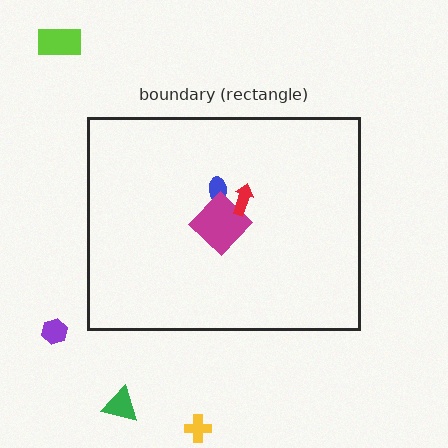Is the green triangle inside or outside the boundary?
Outside.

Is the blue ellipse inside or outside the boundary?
Inside.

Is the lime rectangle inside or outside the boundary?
Outside.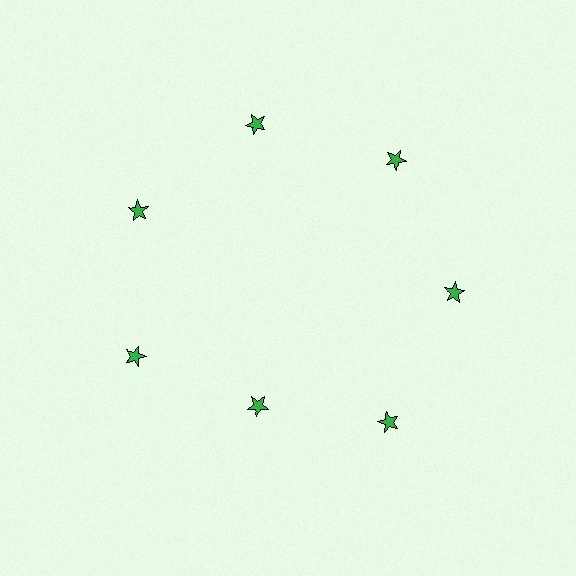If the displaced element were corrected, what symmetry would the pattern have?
It would have 7-fold rotational symmetry — the pattern would map onto itself every 51 degrees.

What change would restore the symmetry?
The symmetry would be restored by moving it outward, back onto the ring so that all 7 stars sit at equal angles and equal distance from the center.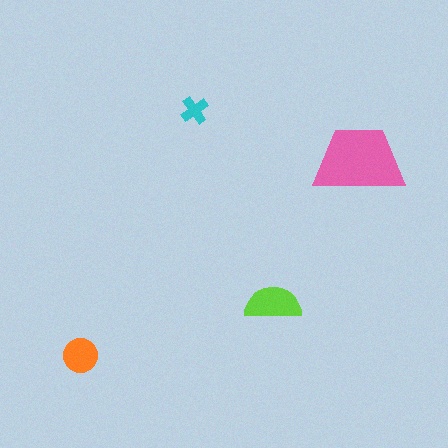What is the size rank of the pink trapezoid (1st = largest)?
1st.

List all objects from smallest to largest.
The cyan cross, the orange circle, the lime semicircle, the pink trapezoid.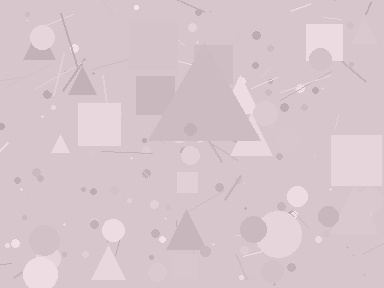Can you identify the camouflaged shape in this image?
The camouflaged shape is a triangle.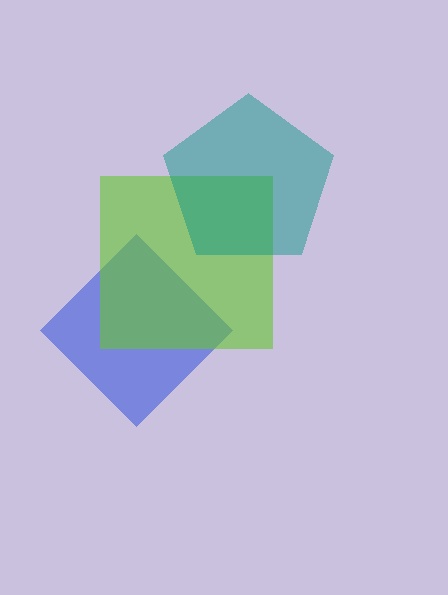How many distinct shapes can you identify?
There are 3 distinct shapes: a blue diamond, a lime square, a teal pentagon.